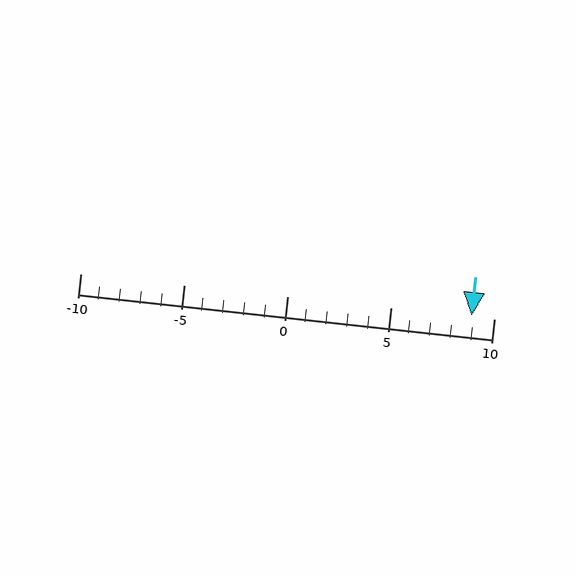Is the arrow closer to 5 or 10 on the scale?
The arrow is closer to 10.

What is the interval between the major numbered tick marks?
The major tick marks are spaced 5 units apart.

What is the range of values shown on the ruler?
The ruler shows values from -10 to 10.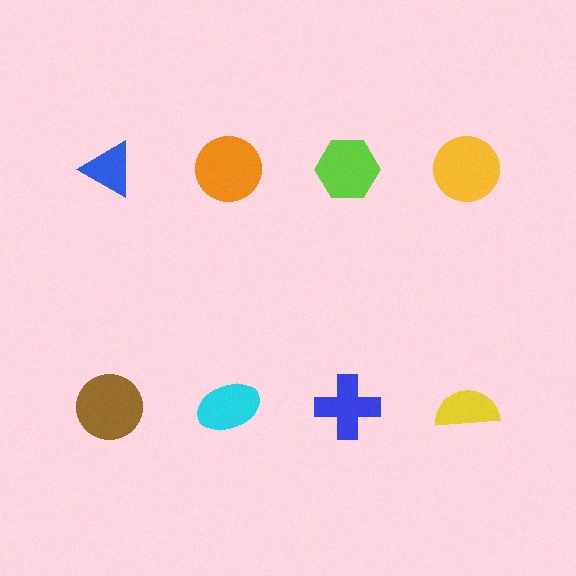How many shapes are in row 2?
4 shapes.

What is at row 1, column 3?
A lime hexagon.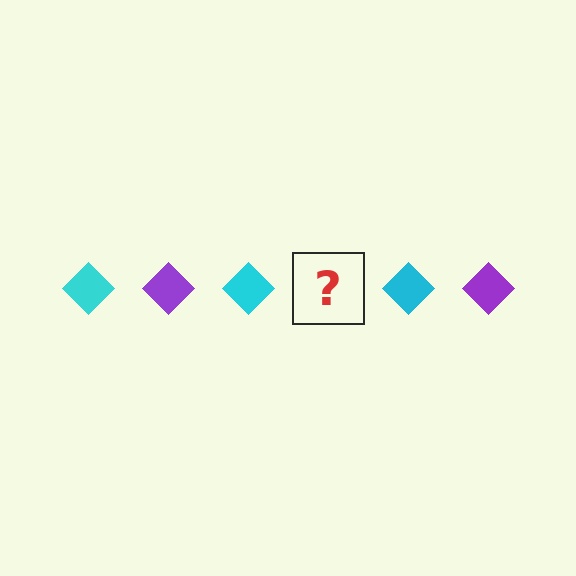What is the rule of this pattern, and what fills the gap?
The rule is that the pattern cycles through cyan, purple diamonds. The gap should be filled with a purple diamond.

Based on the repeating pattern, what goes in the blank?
The blank should be a purple diamond.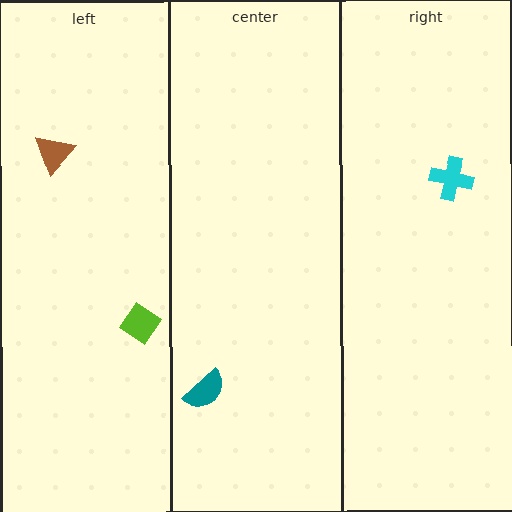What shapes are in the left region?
The brown triangle, the lime diamond.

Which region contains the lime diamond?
The left region.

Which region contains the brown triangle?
The left region.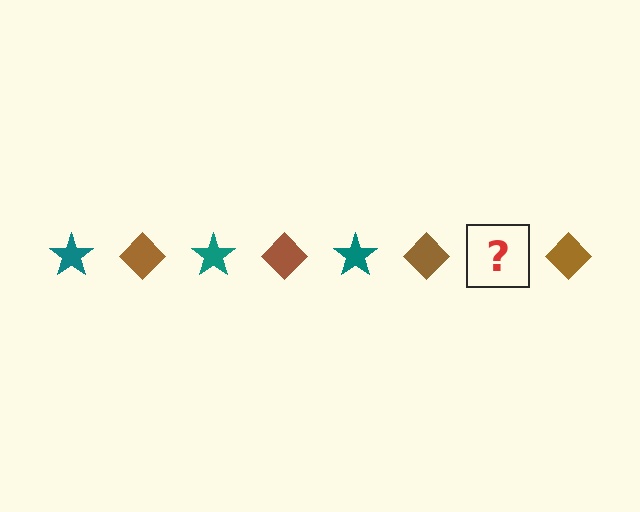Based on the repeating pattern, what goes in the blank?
The blank should be a teal star.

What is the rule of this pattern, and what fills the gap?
The rule is that the pattern alternates between teal star and brown diamond. The gap should be filled with a teal star.